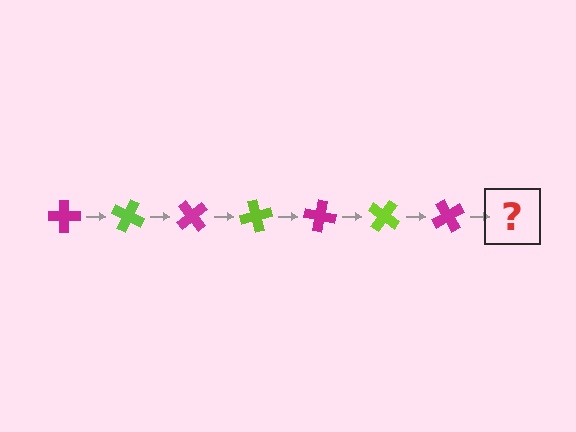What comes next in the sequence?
The next element should be a lime cross, rotated 175 degrees from the start.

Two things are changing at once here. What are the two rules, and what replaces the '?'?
The two rules are that it rotates 25 degrees each step and the color cycles through magenta and lime. The '?' should be a lime cross, rotated 175 degrees from the start.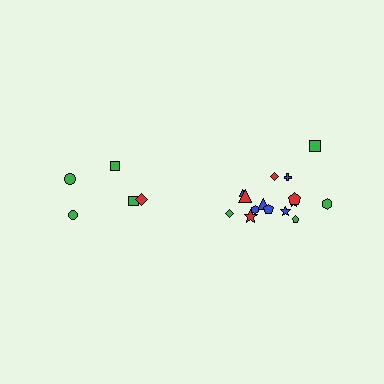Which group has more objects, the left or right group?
The right group.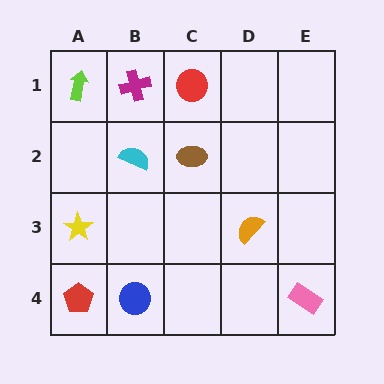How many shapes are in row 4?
3 shapes.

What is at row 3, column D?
An orange semicircle.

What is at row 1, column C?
A red circle.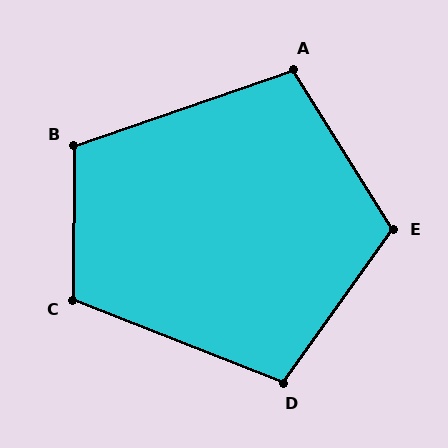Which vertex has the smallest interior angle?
A, at approximately 103 degrees.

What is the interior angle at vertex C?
Approximately 111 degrees (obtuse).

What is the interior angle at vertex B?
Approximately 110 degrees (obtuse).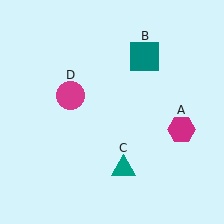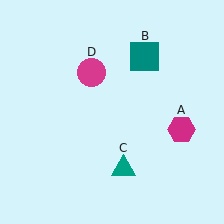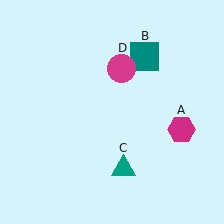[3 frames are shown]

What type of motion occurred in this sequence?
The magenta circle (object D) rotated clockwise around the center of the scene.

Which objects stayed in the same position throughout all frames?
Magenta hexagon (object A) and teal square (object B) and teal triangle (object C) remained stationary.